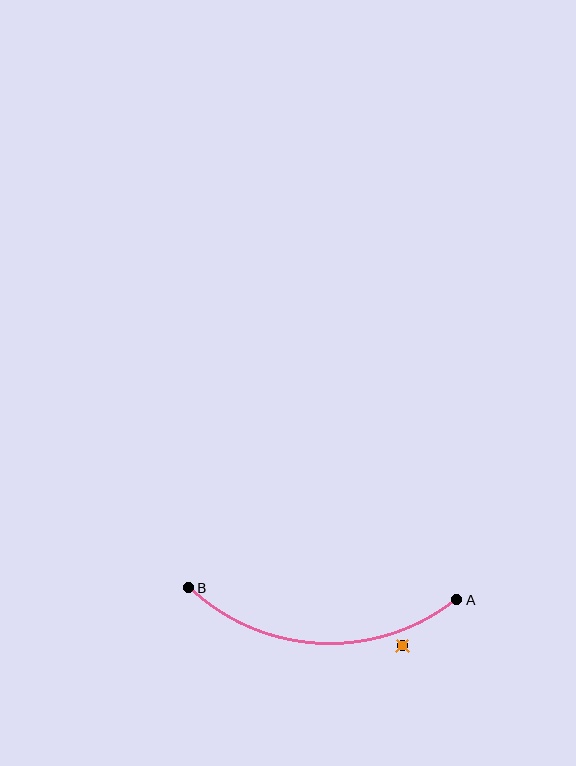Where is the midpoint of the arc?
The arc midpoint is the point on the curve farthest from the straight line joining A and B. It sits below that line.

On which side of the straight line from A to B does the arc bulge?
The arc bulges below the straight line connecting A and B.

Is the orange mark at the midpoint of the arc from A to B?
No — the orange mark does not lie on the arc at all. It sits slightly outside the curve.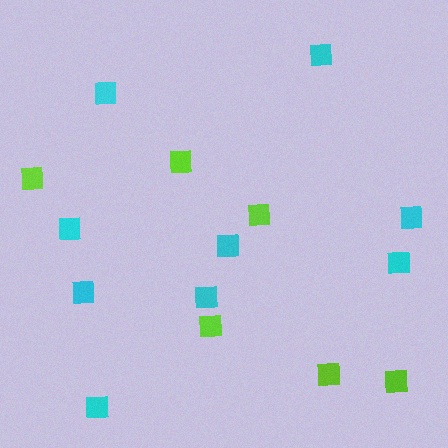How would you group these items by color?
There are 2 groups: one group of cyan squares (9) and one group of lime squares (6).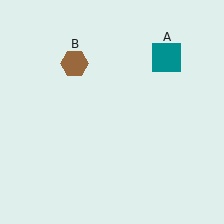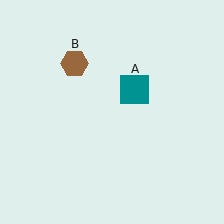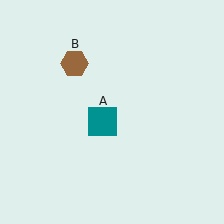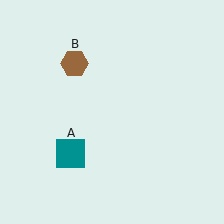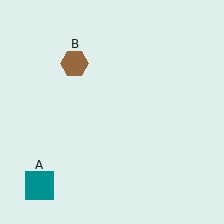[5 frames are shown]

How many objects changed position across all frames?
1 object changed position: teal square (object A).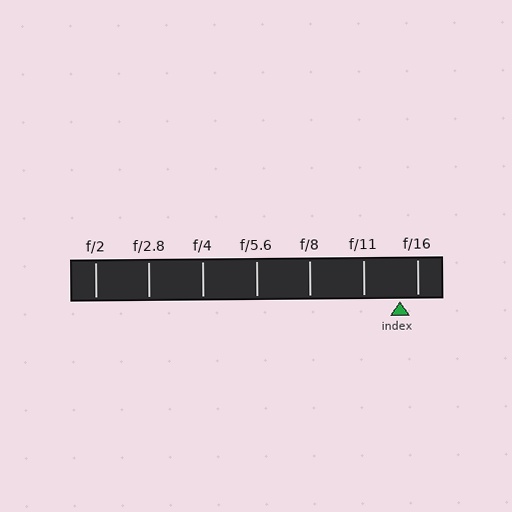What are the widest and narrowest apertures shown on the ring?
The widest aperture shown is f/2 and the narrowest is f/16.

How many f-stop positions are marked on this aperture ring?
There are 7 f-stop positions marked.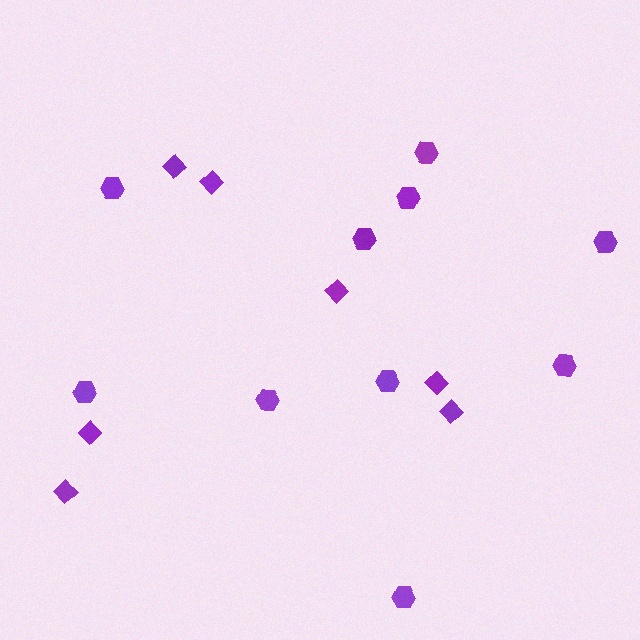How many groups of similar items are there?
There are 2 groups: one group of diamonds (7) and one group of hexagons (10).